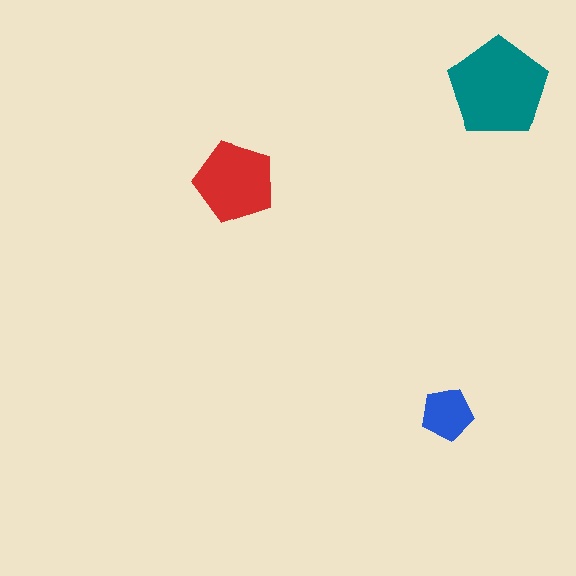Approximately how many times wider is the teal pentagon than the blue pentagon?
About 2 times wider.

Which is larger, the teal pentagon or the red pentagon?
The teal one.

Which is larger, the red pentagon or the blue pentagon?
The red one.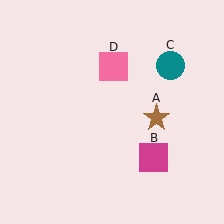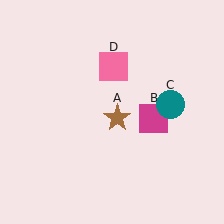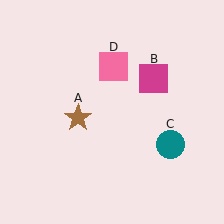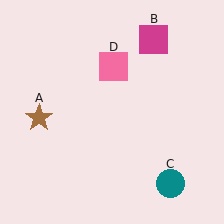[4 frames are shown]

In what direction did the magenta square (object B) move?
The magenta square (object B) moved up.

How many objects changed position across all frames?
3 objects changed position: brown star (object A), magenta square (object B), teal circle (object C).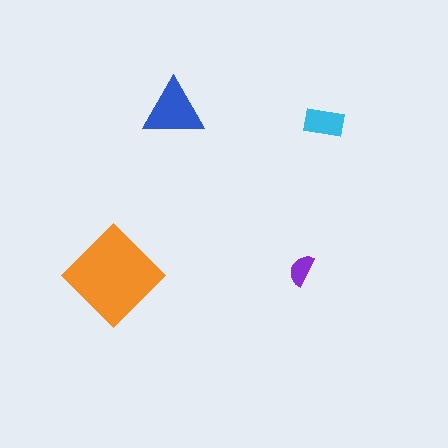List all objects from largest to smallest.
The orange diamond, the blue triangle, the cyan rectangle, the purple semicircle.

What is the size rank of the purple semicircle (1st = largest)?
4th.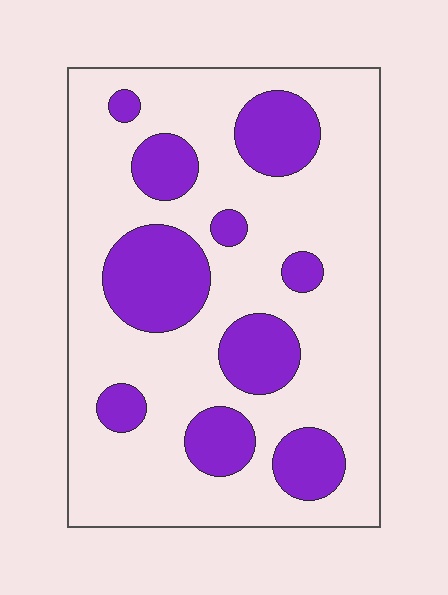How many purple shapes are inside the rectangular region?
10.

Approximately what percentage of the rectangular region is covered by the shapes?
Approximately 25%.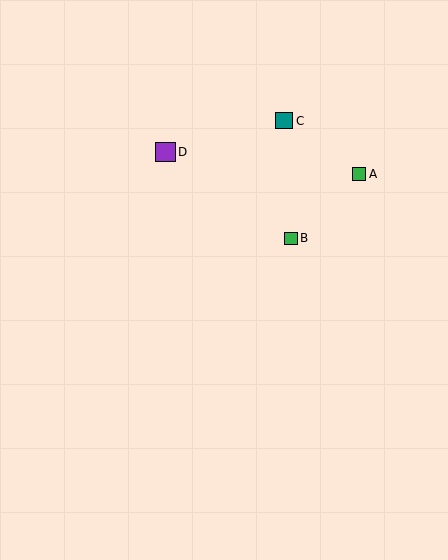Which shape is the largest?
The purple square (labeled D) is the largest.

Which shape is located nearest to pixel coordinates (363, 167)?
The green square (labeled A) at (359, 174) is nearest to that location.